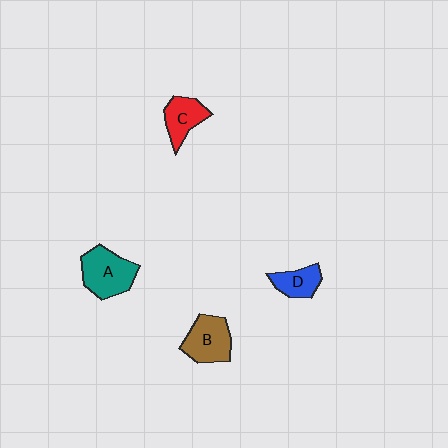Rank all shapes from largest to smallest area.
From largest to smallest: A (teal), B (brown), C (red), D (blue).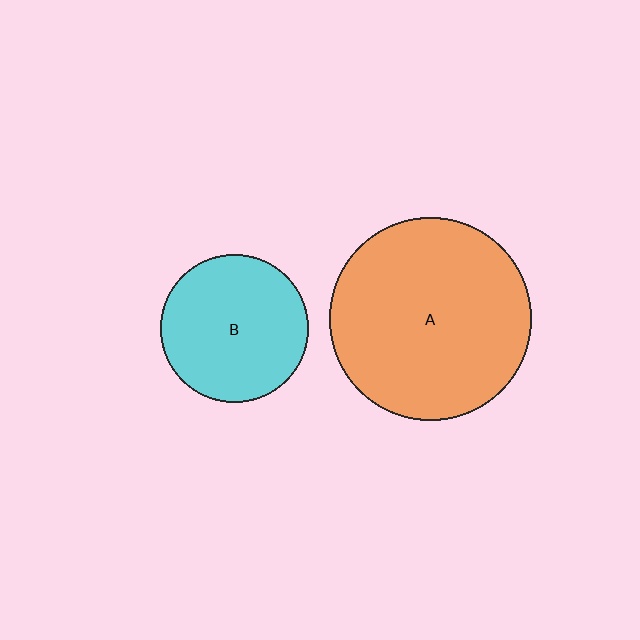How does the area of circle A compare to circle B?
Approximately 1.9 times.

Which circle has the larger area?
Circle A (orange).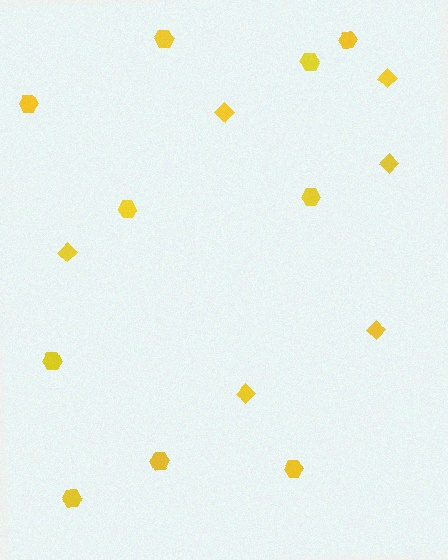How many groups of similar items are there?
There are 2 groups: one group of diamonds (6) and one group of hexagons (10).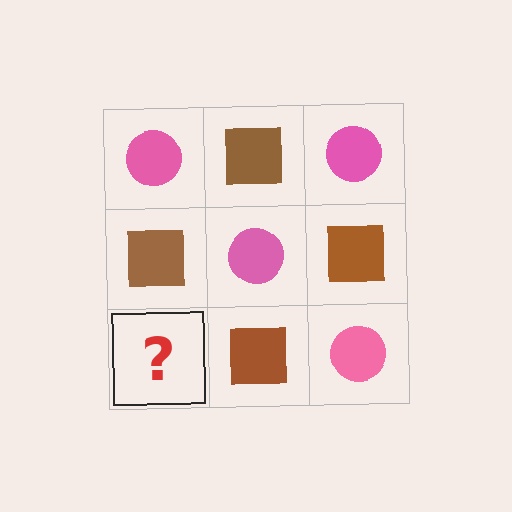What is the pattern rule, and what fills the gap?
The rule is that it alternates pink circle and brown square in a checkerboard pattern. The gap should be filled with a pink circle.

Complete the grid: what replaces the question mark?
The question mark should be replaced with a pink circle.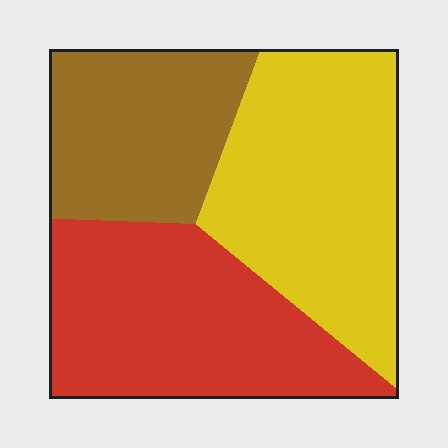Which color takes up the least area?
Brown, at roughly 25%.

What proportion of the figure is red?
Red takes up about three eighths (3/8) of the figure.